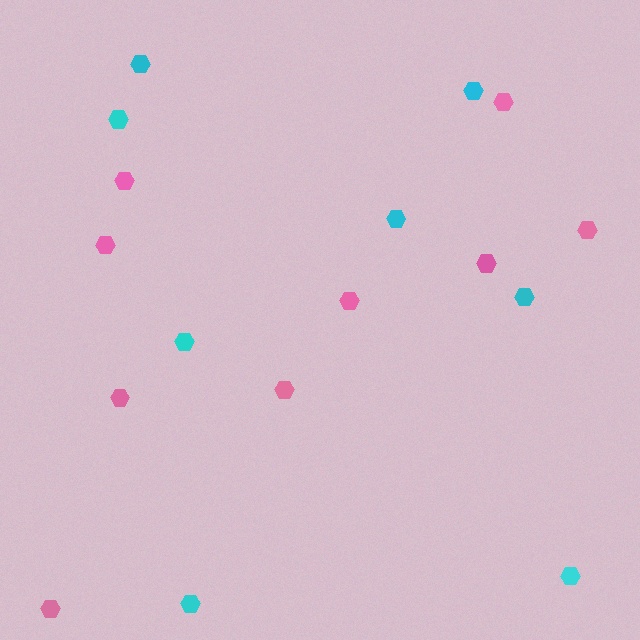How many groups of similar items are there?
There are 2 groups: one group of pink hexagons (9) and one group of cyan hexagons (8).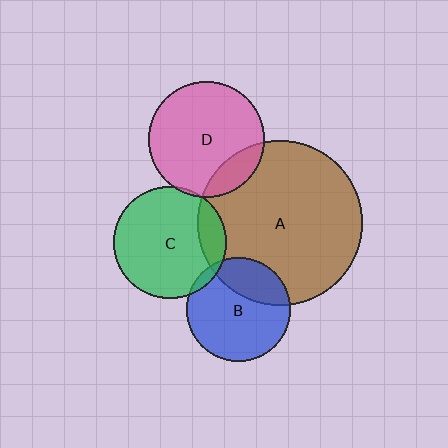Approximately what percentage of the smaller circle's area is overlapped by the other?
Approximately 15%.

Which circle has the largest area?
Circle A (brown).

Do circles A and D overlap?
Yes.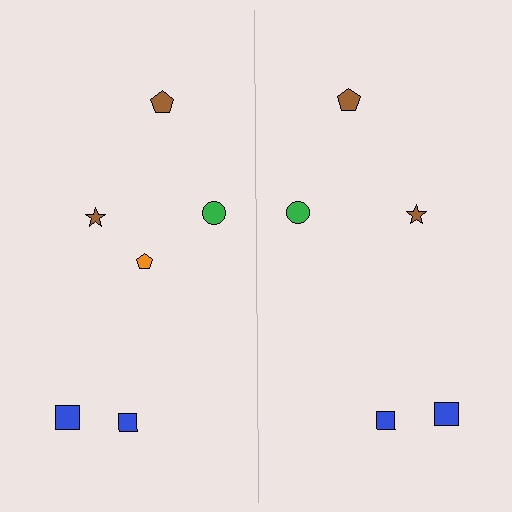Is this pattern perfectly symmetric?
No, the pattern is not perfectly symmetric. A orange pentagon is missing from the right side.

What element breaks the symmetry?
A orange pentagon is missing from the right side.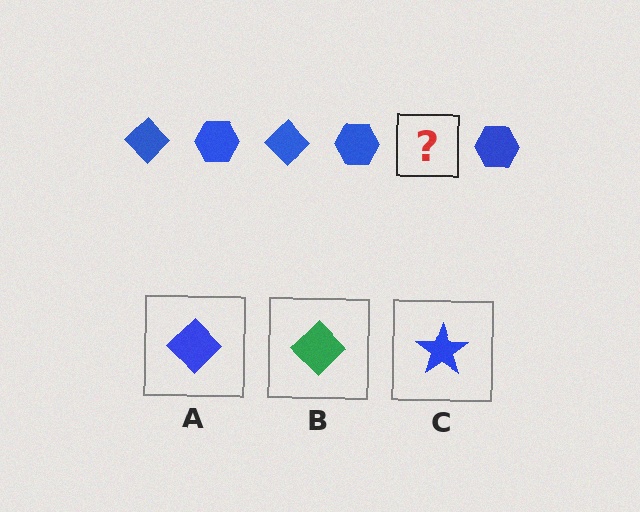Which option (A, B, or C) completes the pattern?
A.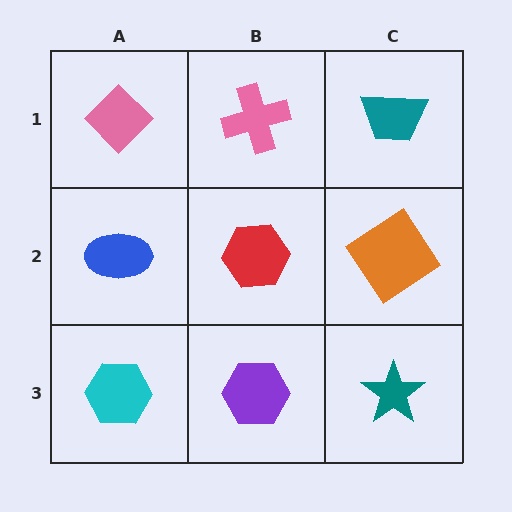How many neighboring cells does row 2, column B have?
4.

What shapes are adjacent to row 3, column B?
A red hexagon (row 2, column B), a cyan hexagon (row 3, column A), a teal star (row 3, column C).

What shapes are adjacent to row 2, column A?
A pink diamond (row 1, column A), a cyan hexagon (row 3, column A), a red hexagon (row 2, column B).